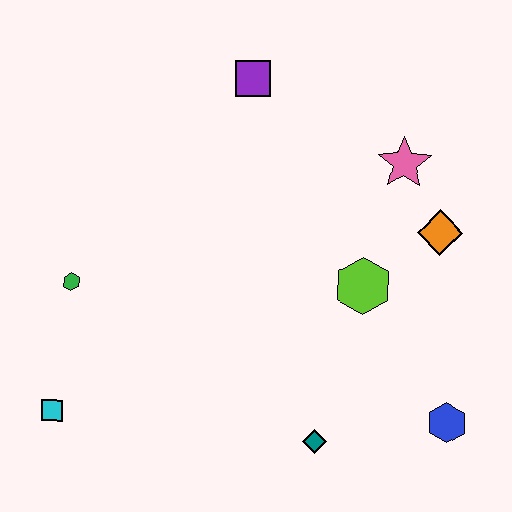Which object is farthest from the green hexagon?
The blue hexagon is farthest from the green hexagon.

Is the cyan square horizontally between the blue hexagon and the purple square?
No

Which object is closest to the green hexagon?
The cyan square is closest to the green hexagon.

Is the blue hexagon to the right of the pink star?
Yes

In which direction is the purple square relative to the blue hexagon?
The purple square is above the blue hexagon.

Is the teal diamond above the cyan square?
No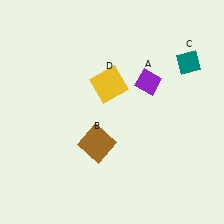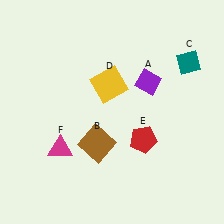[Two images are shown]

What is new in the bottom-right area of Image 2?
A red pentagon (E) was added in the bottom-right area of Image 2.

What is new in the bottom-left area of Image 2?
A magenta triangle (F) was added in the bottom-left area of Image 2.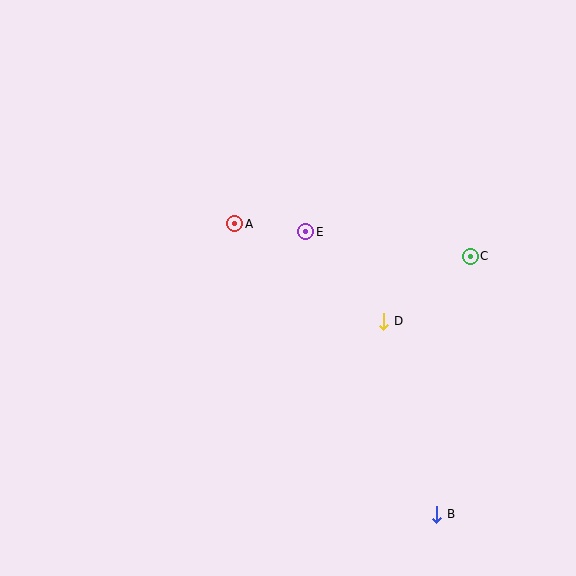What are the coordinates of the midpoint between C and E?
The midpoint between C and E is at (388, 244).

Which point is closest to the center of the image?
Point E at (306, 232) is closest to the center.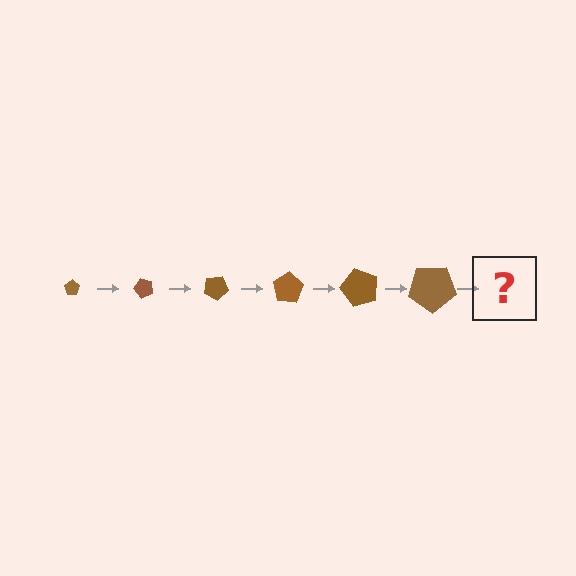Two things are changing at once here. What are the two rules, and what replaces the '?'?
The two rules are that the pentagon grows larger each step and it rotates 50 degrees each step. The '?' should be a pentagon, larger than the previous one and rotated 300 degrees from the start.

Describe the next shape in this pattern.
It should be a pentagon, larger than the previous one and rotated 300 degrees from the start.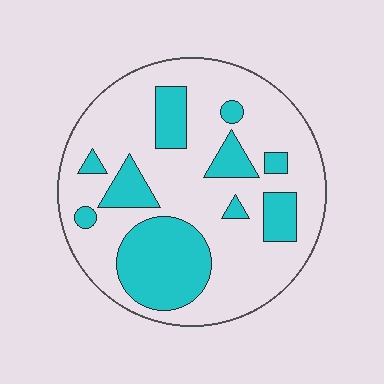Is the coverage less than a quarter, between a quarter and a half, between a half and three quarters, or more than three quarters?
Between a quarter and a half.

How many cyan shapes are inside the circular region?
10.